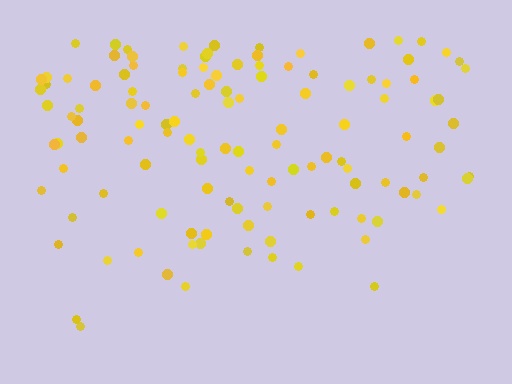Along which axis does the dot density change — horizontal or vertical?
Vertical.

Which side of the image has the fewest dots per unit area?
The bottom.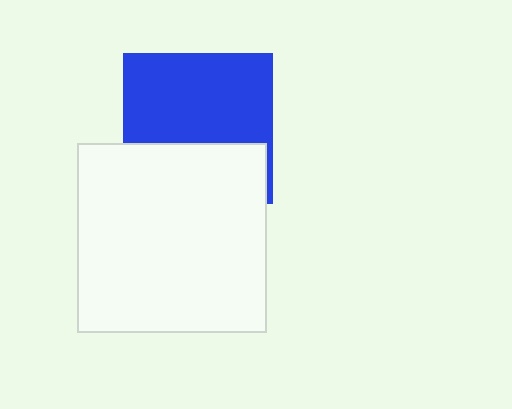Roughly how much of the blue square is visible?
About half of it is visible (roughly 62%).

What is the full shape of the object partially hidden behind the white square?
The partially hidden object is a blue square.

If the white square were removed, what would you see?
You would see the complete blue square.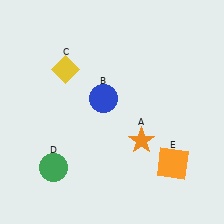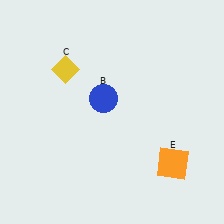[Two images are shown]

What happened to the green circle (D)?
The green circle (D) was removed in Image 2. It was in the bottom-left area of Image 1.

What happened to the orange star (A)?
The orange star (A) was removed in Image 2. It was in the bottom-right area of Image 1.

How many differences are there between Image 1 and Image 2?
There are 2 differences between the two images.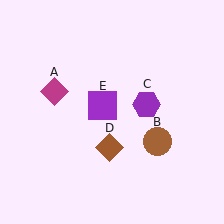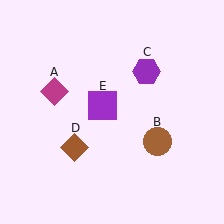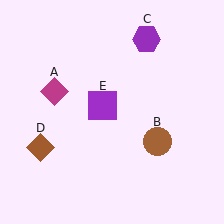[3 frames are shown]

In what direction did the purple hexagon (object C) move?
The purple hexagon (object C) moved up.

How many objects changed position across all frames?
2 objects changed position: purple hexagon (object C), brown diamond (object D).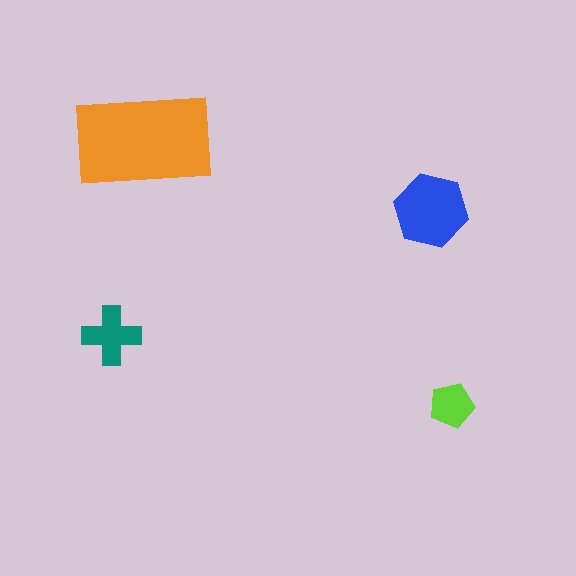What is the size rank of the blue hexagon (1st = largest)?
2nd.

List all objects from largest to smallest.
The orange rectangle, the blue hexagon, the teal cross, the lime pentagon.